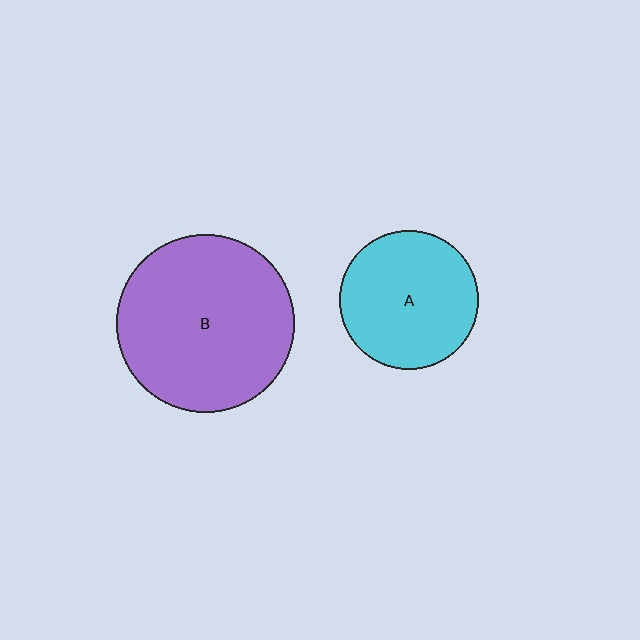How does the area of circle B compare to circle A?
Approximately 1.6 times.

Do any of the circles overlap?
No, none of the circles overlap.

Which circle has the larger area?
Circle B (purple).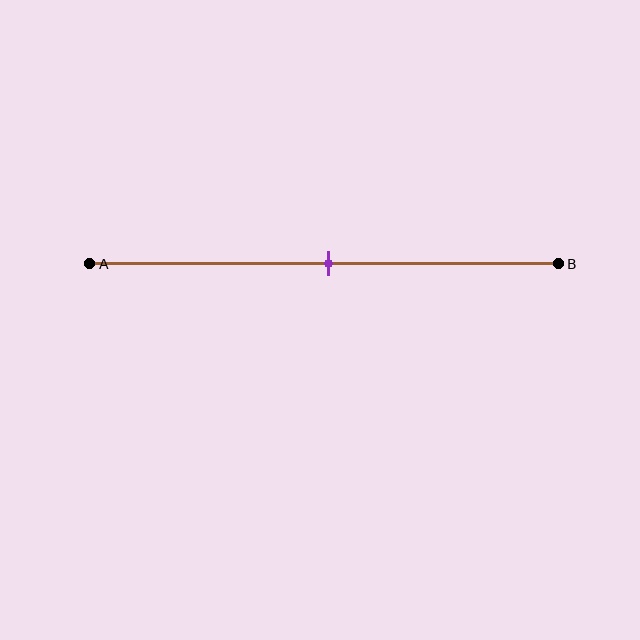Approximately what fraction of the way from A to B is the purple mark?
The purple mark is approximately 50% of the way from A to B.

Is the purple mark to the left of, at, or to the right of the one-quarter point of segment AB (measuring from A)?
The purple mark is to the right of the one-quarter point of segment AB.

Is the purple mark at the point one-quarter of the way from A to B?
No, the mark is at about 50% from A, not at the 25% one-quarter point.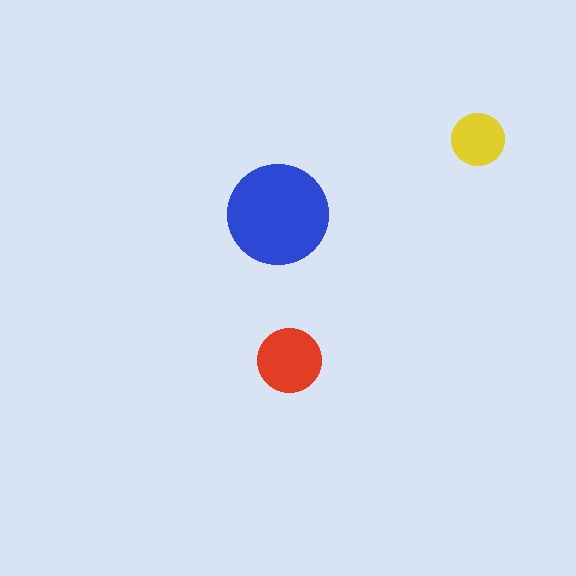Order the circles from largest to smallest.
the blue one, the red one, the yellow one.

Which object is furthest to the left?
The blue circle is leftmost.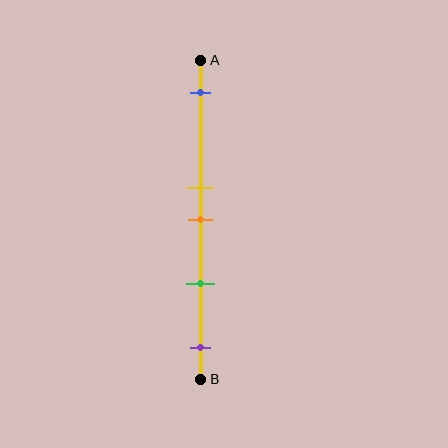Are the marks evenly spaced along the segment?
No, the marks are not evenly spaced.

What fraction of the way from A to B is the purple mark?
The purple mark is approximately 90% (0.9) of the way from A to B.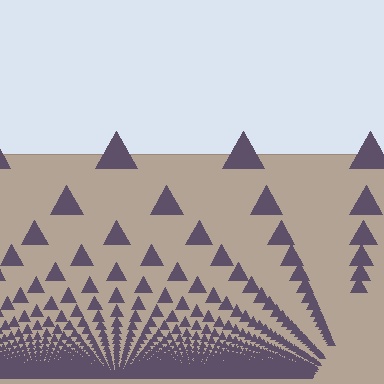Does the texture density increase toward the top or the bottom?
Density increases toward the bottom.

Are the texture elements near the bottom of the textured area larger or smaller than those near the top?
Smaller. The gradient is inverted — elements near the bottom are smaller and denser.